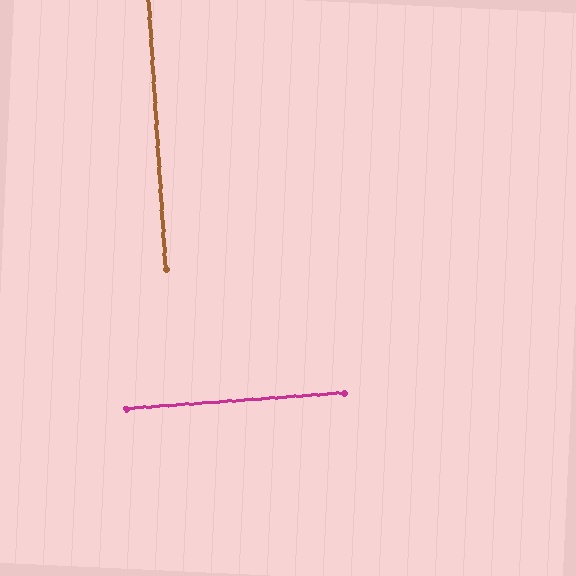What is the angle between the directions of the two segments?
Approximately 89 degrees.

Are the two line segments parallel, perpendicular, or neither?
Perpendicular — they meet at approximately 89°.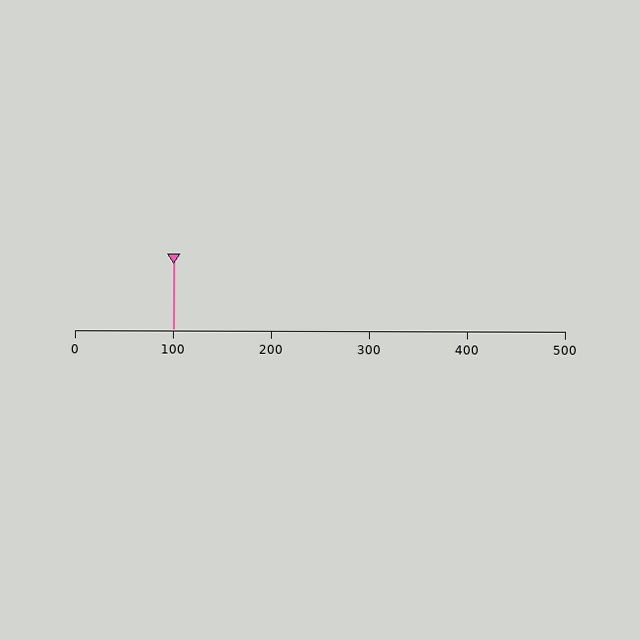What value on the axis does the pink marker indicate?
The marker indicates approximately 100.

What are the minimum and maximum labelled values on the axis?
The axis runs from 0 to 500.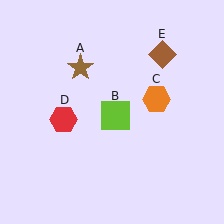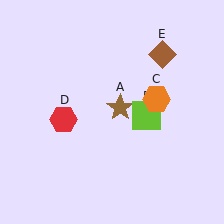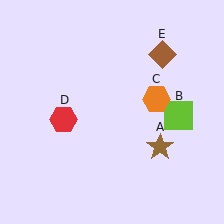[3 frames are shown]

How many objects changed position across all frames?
2 objects changed position: brown star (object A), lime square (object B).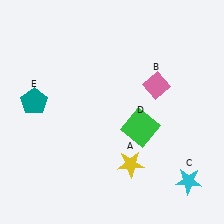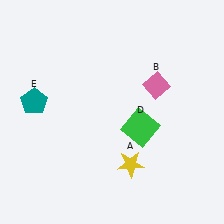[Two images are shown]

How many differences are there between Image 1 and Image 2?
There is 1 difference between the two images.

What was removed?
The cyan star (C) was removed in Image 2.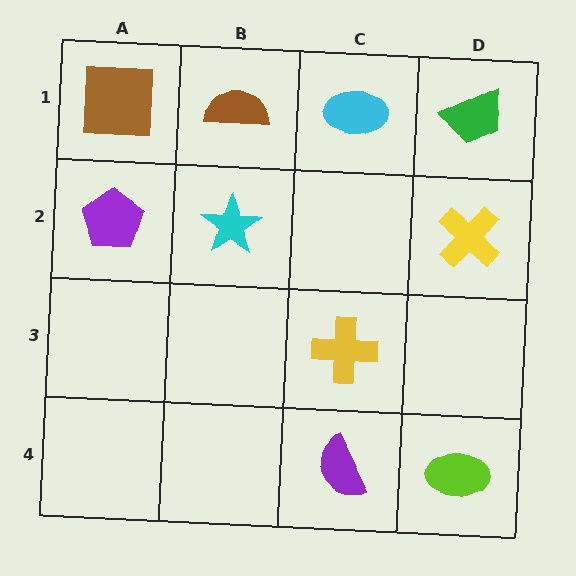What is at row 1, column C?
A cyan ellipse.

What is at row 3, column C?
A yellow cross.